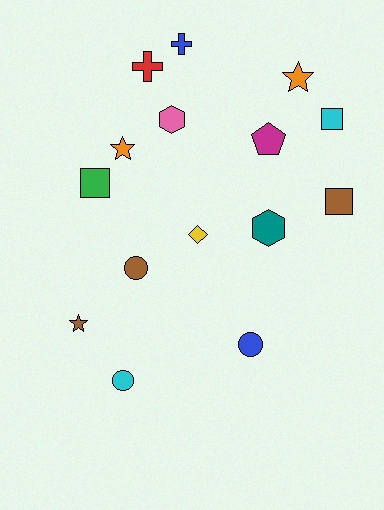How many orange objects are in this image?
There are 2 orange objects.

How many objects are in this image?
There are 15 objects.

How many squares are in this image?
There are 3 squares.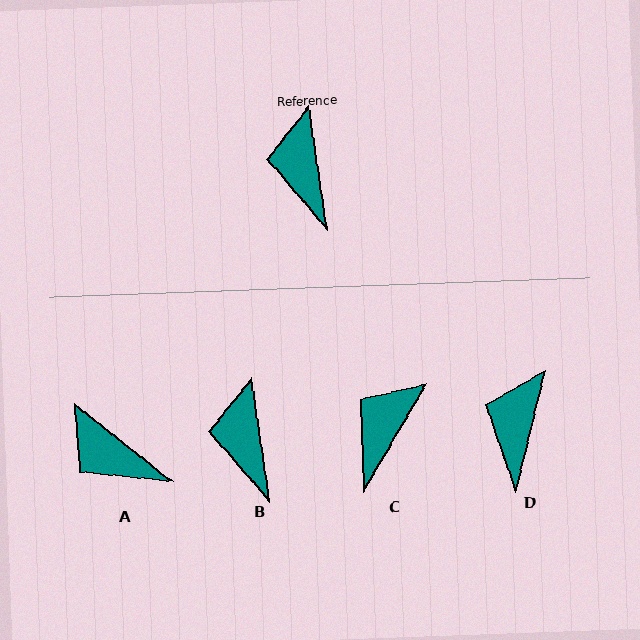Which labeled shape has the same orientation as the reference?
B.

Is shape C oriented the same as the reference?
No, it is off by about 38 degrees.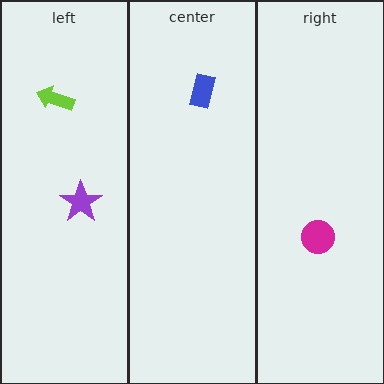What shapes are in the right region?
The magenta circle.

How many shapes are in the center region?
1.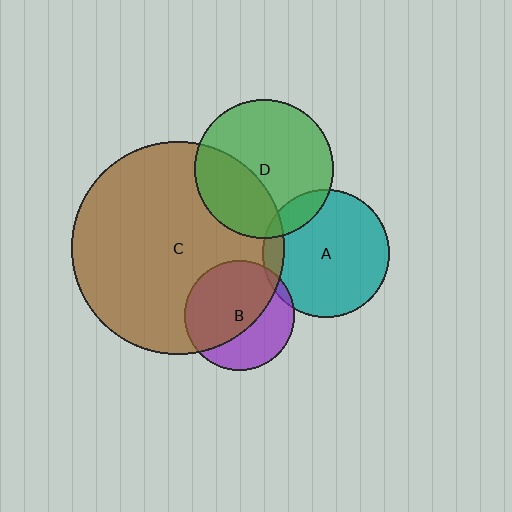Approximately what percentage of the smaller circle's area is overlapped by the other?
Approximately 5%.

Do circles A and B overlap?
Yes.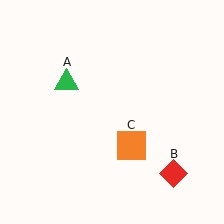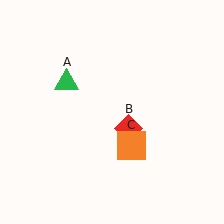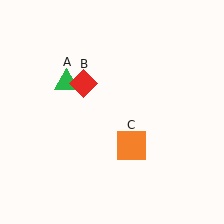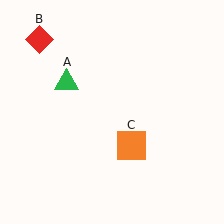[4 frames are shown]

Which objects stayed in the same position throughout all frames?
Green triangle (object A) and orange square (object C) remained stationary.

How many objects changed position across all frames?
1 object changed position: red diamond (object B).